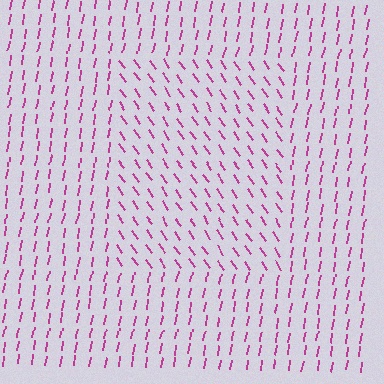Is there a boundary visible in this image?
Yes, there is a texture boundary formed by a change in line orientation.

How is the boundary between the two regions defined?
The boundary is defined purely by a change in line orientation (approximately 45 degrees difference). All lines are the same color and thickness.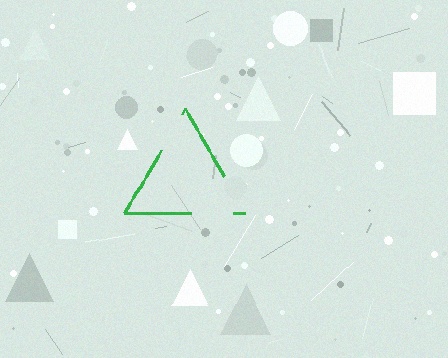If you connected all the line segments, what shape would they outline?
They would outline a triangle.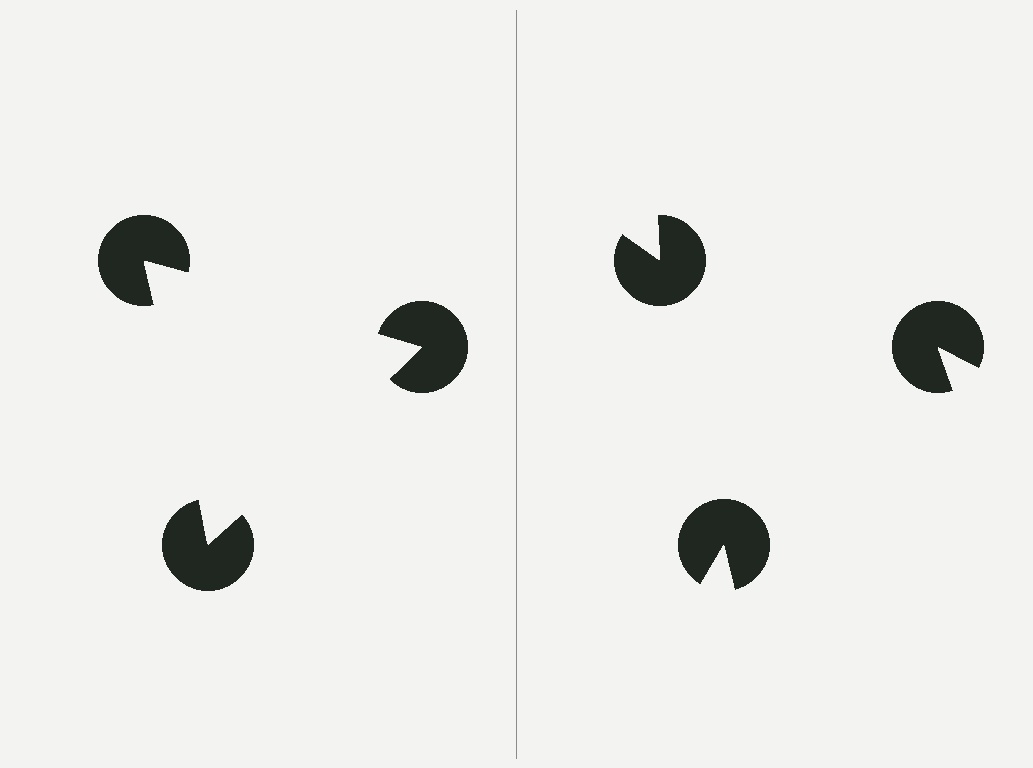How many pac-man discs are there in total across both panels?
6 — 3 on each side.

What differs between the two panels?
The pac-man discs are positioned identically on both sides; only the wedge orientations differ. On the left they align to a triangle; on the right they are misaligned.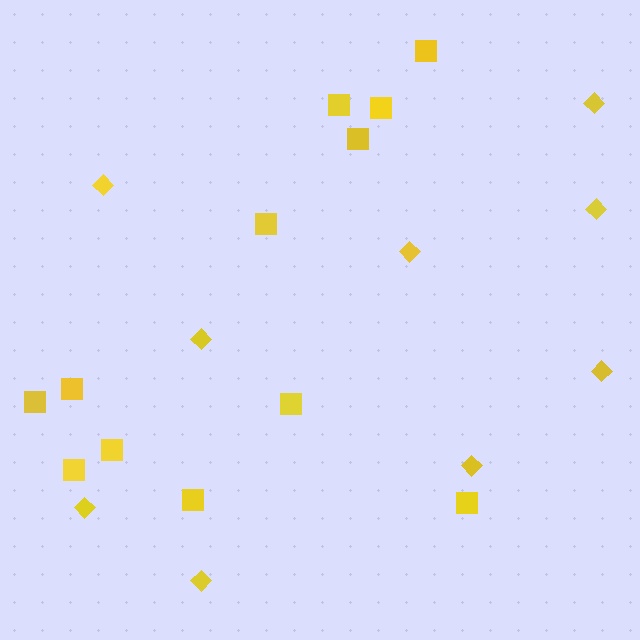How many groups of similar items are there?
There are 2 groups: one group of diamonds (9) and one group of squares (12).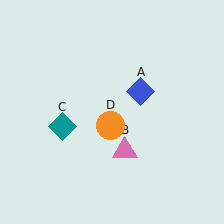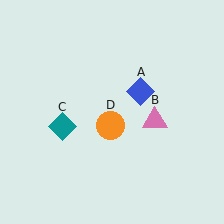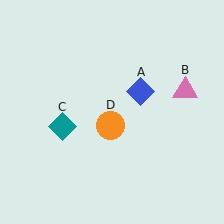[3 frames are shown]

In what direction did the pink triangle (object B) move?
The pink triangle (object B) moved up and to the right.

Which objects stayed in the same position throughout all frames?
Blue diamond (object A) and teal diamond (object C) and orange circle (object D) remained stationary.